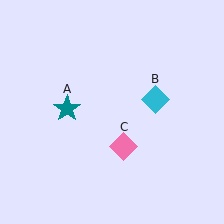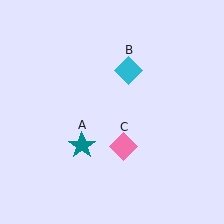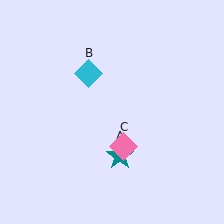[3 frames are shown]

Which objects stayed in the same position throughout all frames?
Pink diamond (object C) remained stationary.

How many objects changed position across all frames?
2 objects changed position: teal star (object A), cyan diamond (object B).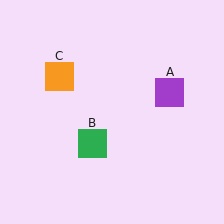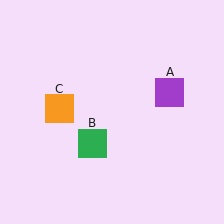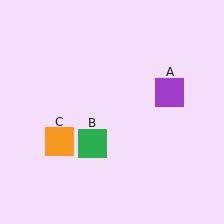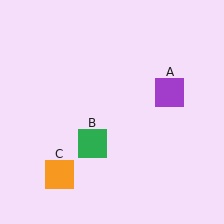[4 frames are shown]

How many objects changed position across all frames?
1 object changed position: orange square (object C).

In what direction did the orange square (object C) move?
The orange square (object C) moved down.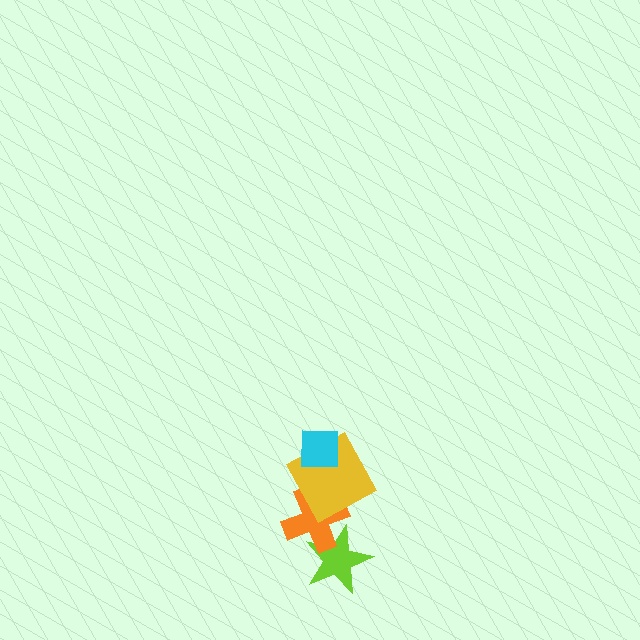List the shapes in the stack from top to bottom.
From top to bottom: the cyan square, the yellow square, the orange cross, the lime star.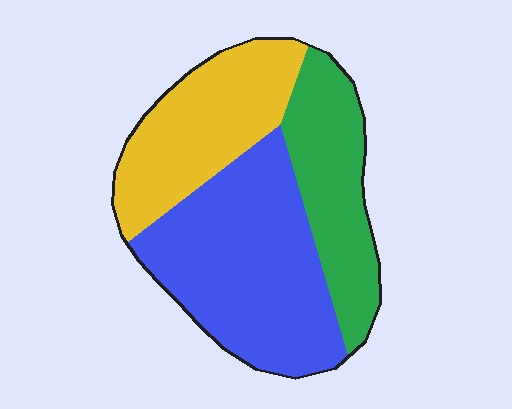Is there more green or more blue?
Blue.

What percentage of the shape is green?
Green covers roughly 25% of the shape.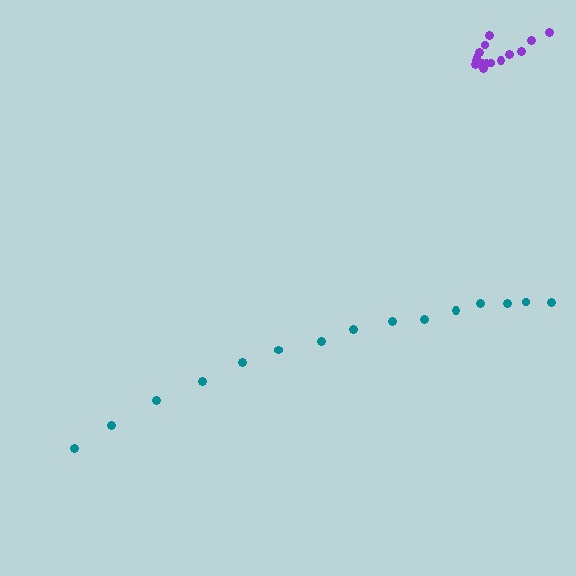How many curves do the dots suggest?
There are 2 distinct paths.